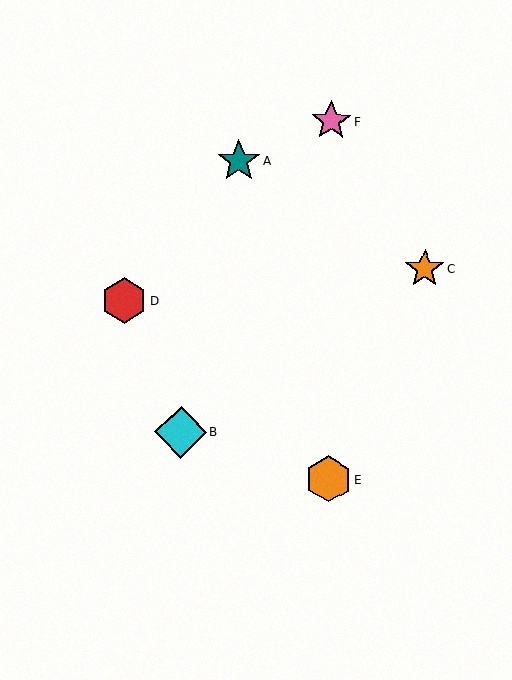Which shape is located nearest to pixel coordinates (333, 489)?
The orange hexagon (labeled E) at (329, 479) is nearest to that location.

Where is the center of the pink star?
The center of the pink star is at (331, 121).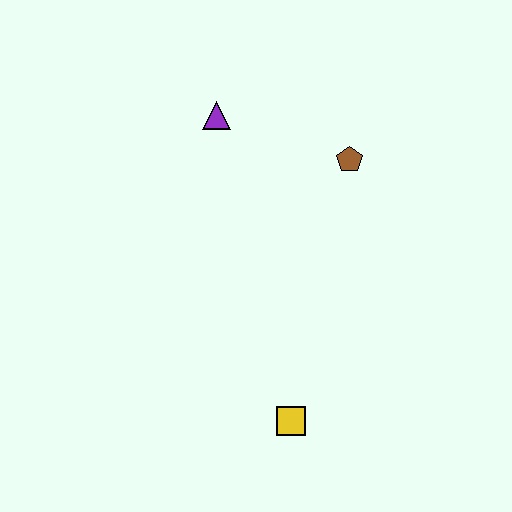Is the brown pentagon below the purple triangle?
Yes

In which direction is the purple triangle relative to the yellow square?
The purple triangle is above the yellow square.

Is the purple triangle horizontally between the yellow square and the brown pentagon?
No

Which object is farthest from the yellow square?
The purple triangle is farthest from the yellow square.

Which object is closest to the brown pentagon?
The purple triangle is closest to the brown pentagon.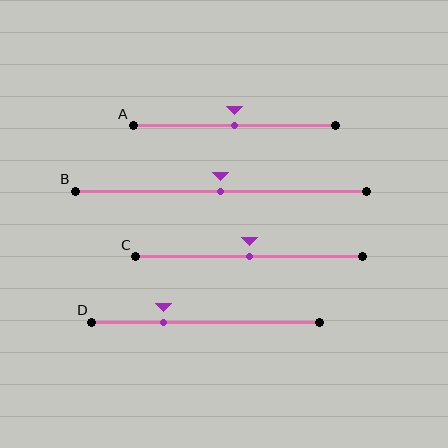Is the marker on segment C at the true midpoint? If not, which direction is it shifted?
Yes, the marker on segment C is at the true midpoint.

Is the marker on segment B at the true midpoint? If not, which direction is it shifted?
Yes, the marker on segment B is at the true midpoint.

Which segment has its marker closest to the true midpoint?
Segment A has its marker closest to the true midpoint.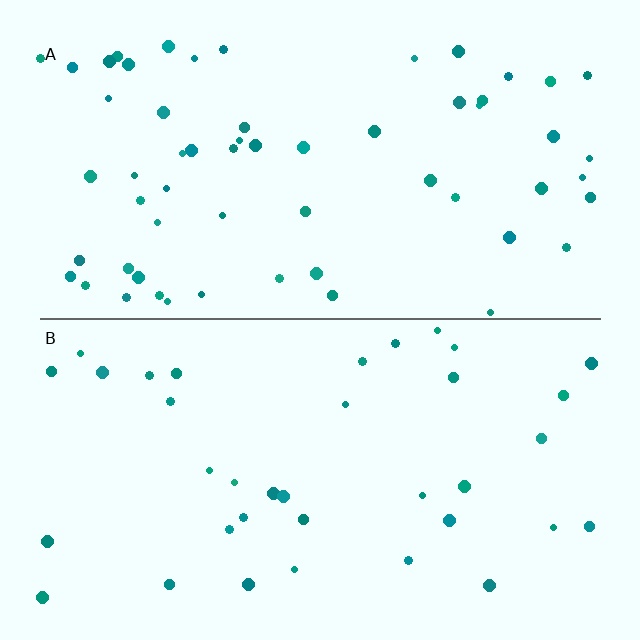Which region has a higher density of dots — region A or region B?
A (the top).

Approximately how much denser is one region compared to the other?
Approximately 1.6× — region A over region B.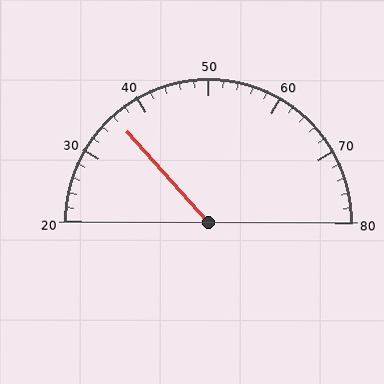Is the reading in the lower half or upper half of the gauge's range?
The reading is in the lower half of the range (20 to 80).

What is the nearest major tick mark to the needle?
The nearest major tick mark is 40.